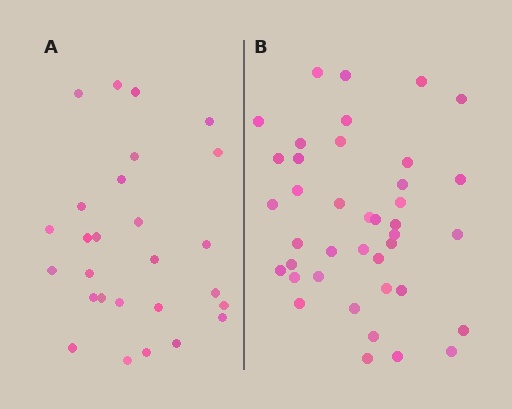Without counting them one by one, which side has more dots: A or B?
Region B (the right region) has more dots.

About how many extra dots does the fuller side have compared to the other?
Region B has approximately 15 more dots than region A.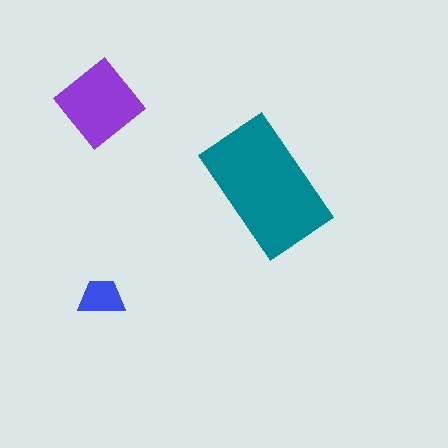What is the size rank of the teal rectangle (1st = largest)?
1st.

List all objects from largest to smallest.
The teal rectangle, the purple diamond, the blue trapezoid.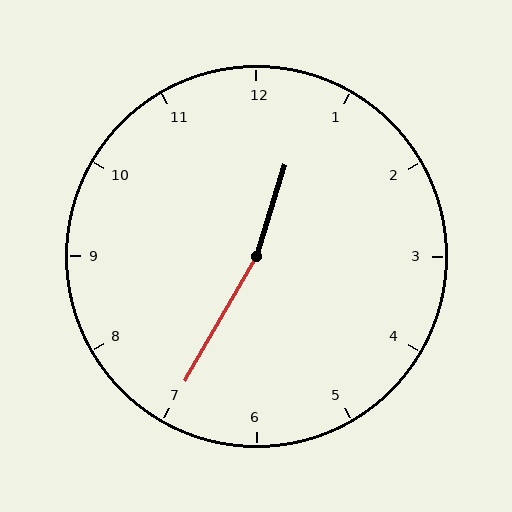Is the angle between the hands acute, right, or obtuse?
It is obtuse.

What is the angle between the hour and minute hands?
Approximately 168 degrees.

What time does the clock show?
12:35.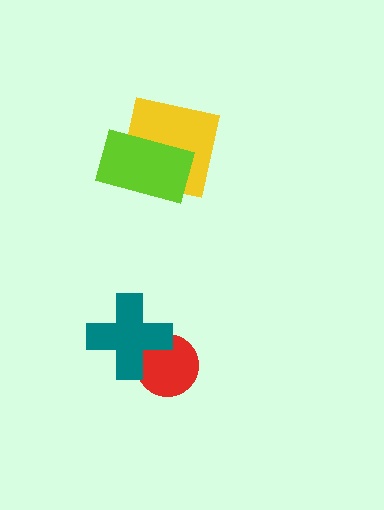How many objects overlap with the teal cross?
1 object overlaps with the teal cross.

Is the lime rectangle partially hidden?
No, no other shape covers it.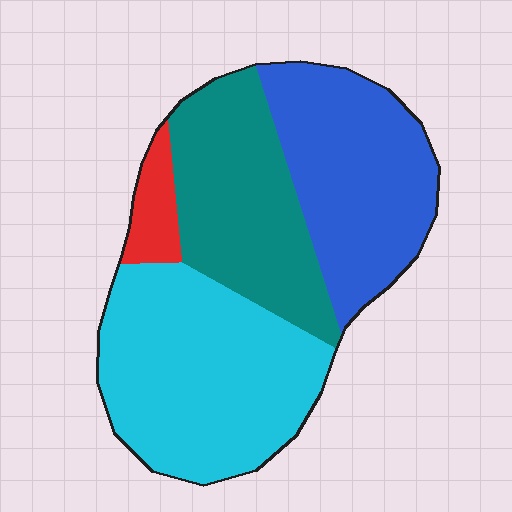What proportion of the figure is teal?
Teal takes up about one quarter (1/4) of the figure.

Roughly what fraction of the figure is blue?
Blue covers around 30% of the figure.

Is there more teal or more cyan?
Cyan.